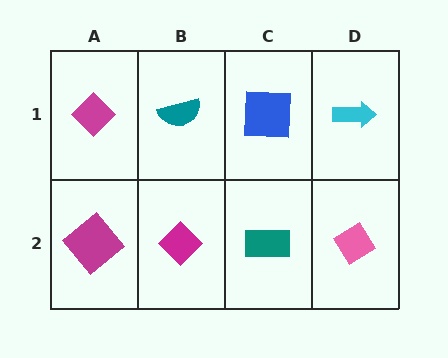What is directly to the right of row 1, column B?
A blue square.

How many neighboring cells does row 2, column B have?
3.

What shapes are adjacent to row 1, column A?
A magenta diamond (row 2, column A), a teal semicircle (row 1, column B).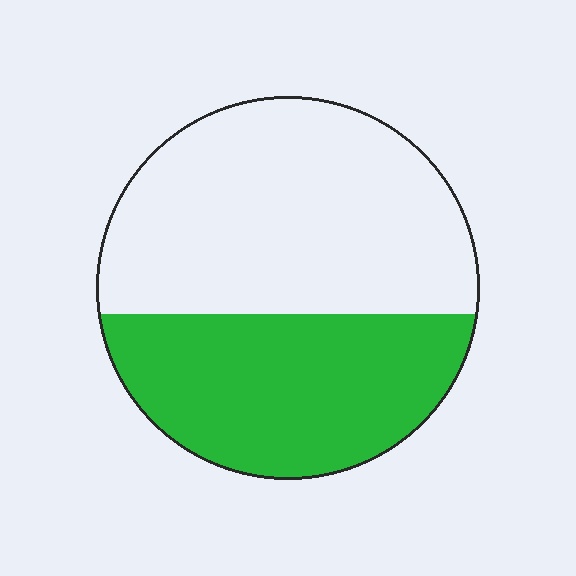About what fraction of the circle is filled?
About two fifths (2/5).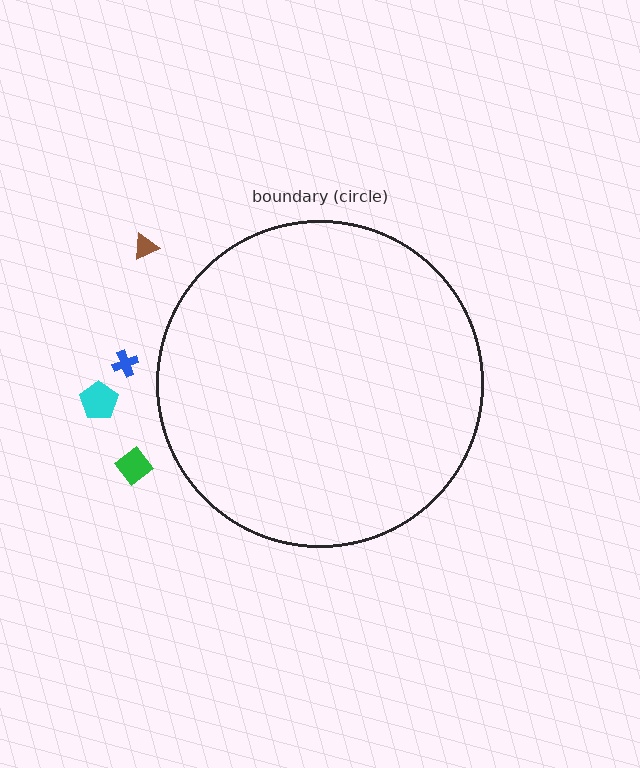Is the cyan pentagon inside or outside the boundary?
Outside.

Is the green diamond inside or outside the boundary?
Outside.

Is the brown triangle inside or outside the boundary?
Outside.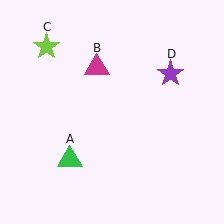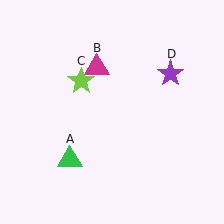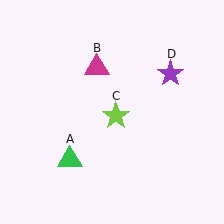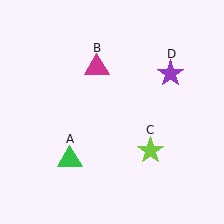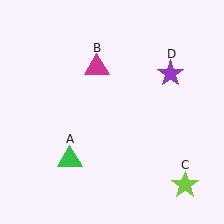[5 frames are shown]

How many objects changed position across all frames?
1 object changed position: lime star (object C).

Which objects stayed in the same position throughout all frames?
Green triangle (object A) and magenta triangle (object B) and purple star (object D) remained stationary.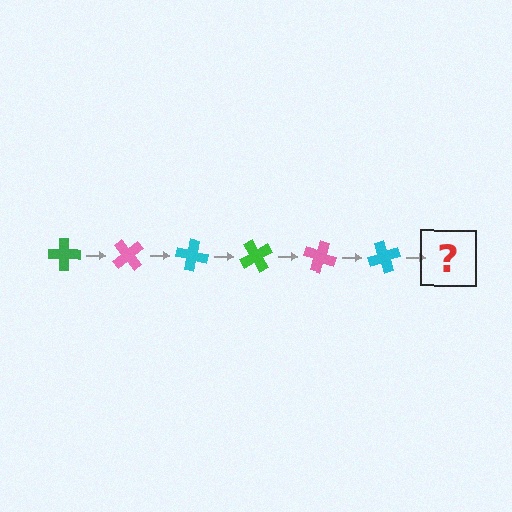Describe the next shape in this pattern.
It should be a green cross, rotated 300 degrees from the start.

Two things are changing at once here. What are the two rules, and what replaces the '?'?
The two rules are that it rotates 50 degrees each step and the color cycles through green, pink, and cyan. The '?' should be a green cross, rotated 300 degrees from the start.